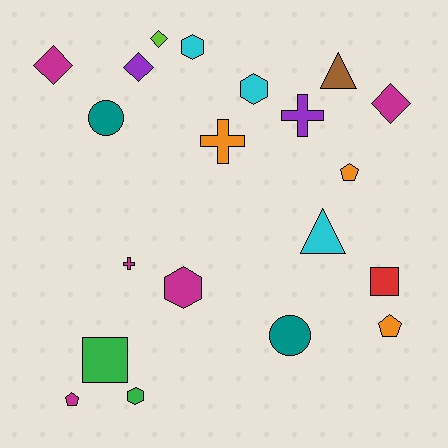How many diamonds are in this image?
There are 4 diamonds.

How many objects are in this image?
There are 20 objects.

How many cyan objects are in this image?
There are 3 cyan objects.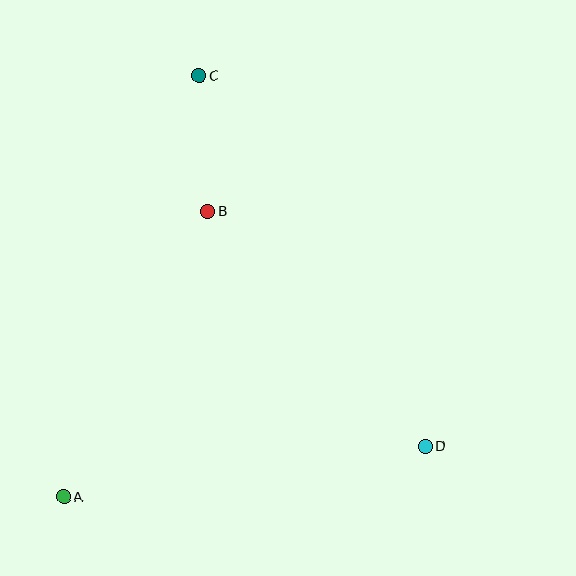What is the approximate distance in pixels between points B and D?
The distance between B and D is approximately 320 pixels.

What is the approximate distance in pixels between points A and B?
The distance between A and B is approximately 320 pixels.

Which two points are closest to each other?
Points B and C are closest to each other.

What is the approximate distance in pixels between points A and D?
The distance between A and D is approximately 365 pixels.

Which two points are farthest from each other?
Points A and C are farthest from each other.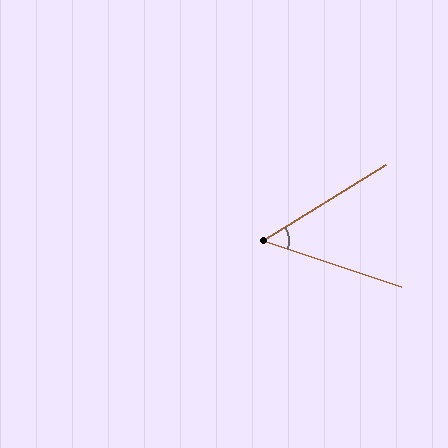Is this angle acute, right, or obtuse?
It is acute.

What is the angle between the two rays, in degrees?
Approximately 50 degrees.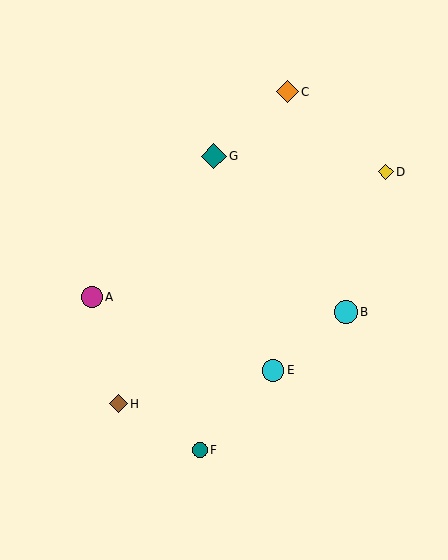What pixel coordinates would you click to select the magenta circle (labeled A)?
Click at (92, 297) to select the magenta circle A.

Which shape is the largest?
The teal diamond (labeled G) is the largest.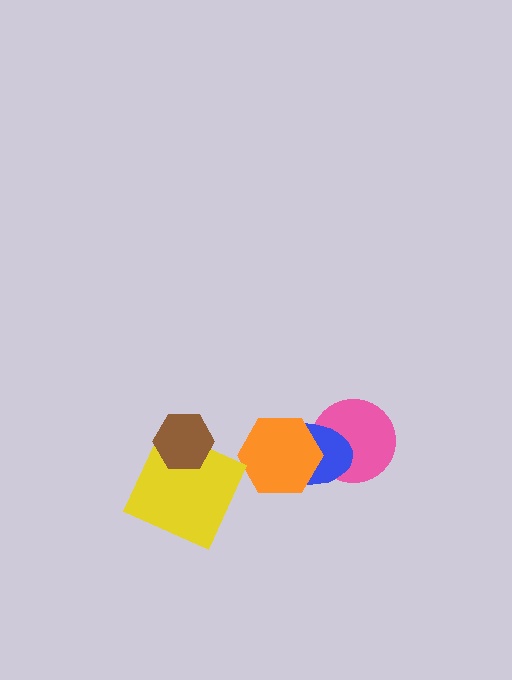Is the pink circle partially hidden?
Yes, it is partially covered by another shape.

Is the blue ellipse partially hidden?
Yes, it is partially covered by another shape.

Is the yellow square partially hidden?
Yes, it is partially covered by another shape.